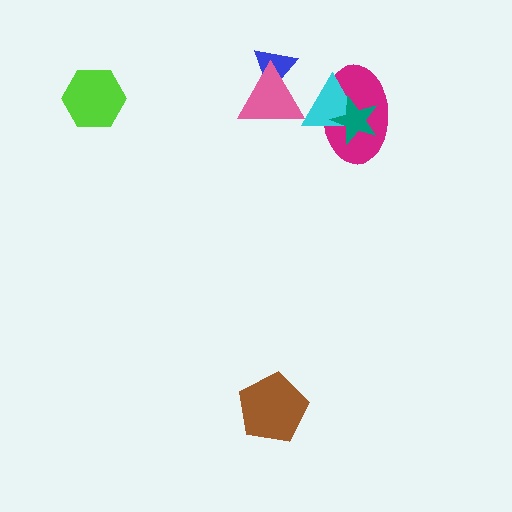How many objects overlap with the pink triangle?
2 objects overlap with the pink triangle.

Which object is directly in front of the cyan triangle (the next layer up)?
The teal star is directly in front of the cyan triangle.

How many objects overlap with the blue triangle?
1 object overlaps with the blue triangle.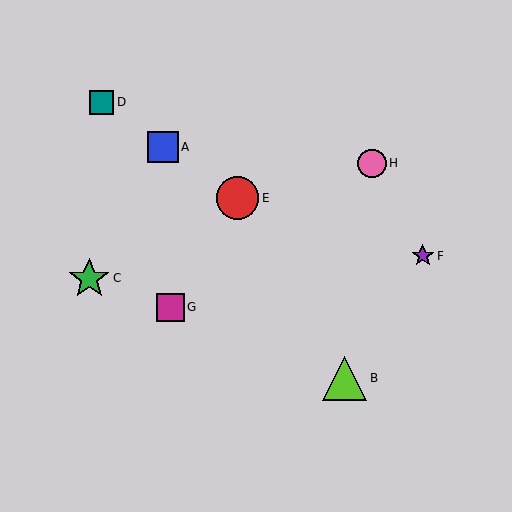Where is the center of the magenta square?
The center of the magenta square is at (170, 307).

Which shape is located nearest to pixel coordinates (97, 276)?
The green star (labeled C) at (89, 278) is nearest to that location.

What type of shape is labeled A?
Shape A is a blue square.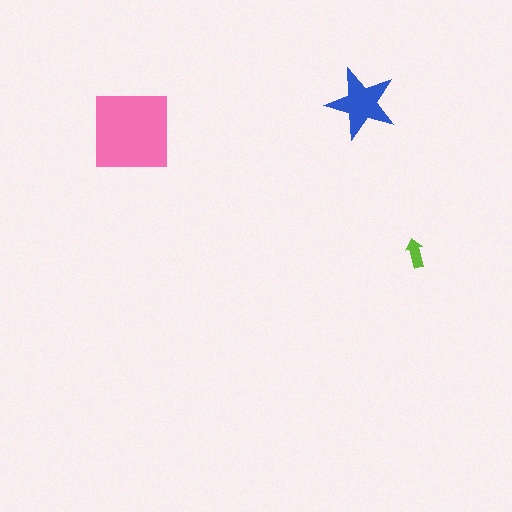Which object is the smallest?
The lime arrow.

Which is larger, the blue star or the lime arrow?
The blue star.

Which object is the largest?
The pink square.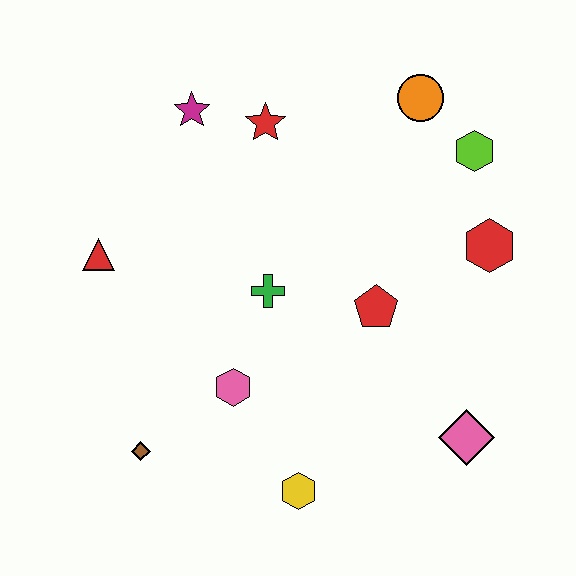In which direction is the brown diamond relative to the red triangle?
The brown diamond is below the red triangle.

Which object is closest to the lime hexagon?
The orange circle is closest to the lime hexagon.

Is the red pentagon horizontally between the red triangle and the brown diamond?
No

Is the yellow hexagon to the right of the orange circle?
No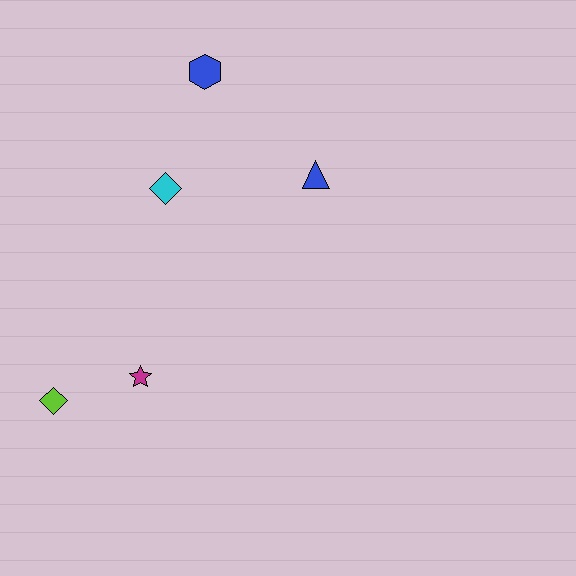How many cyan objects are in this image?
There is 1 cyan object.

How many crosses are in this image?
There are no crosses.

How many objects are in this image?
There are 5 objects.